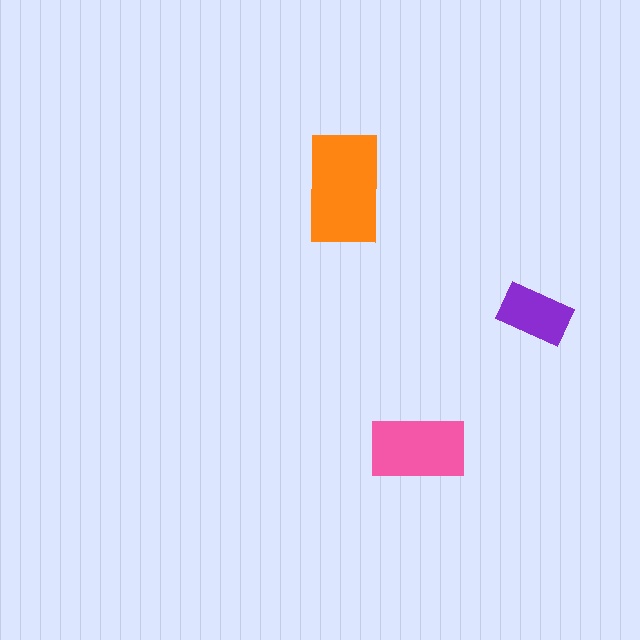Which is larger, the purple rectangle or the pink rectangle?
The pink one.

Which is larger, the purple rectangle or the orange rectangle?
The orange one.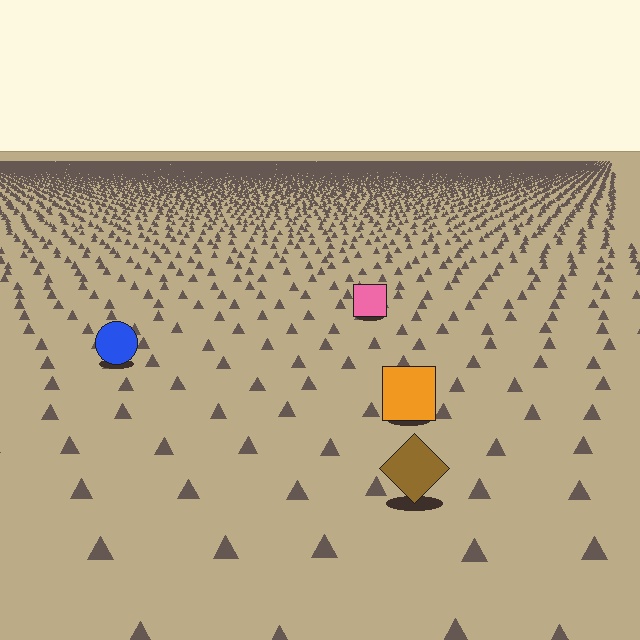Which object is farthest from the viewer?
The pink square is farthest from the viewer. It appears smaller and the ground texture around it is denser.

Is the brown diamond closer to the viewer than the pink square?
Yes. The brown diamond is closer — you can tell from the texture gradient: the ground texture is coarser near it.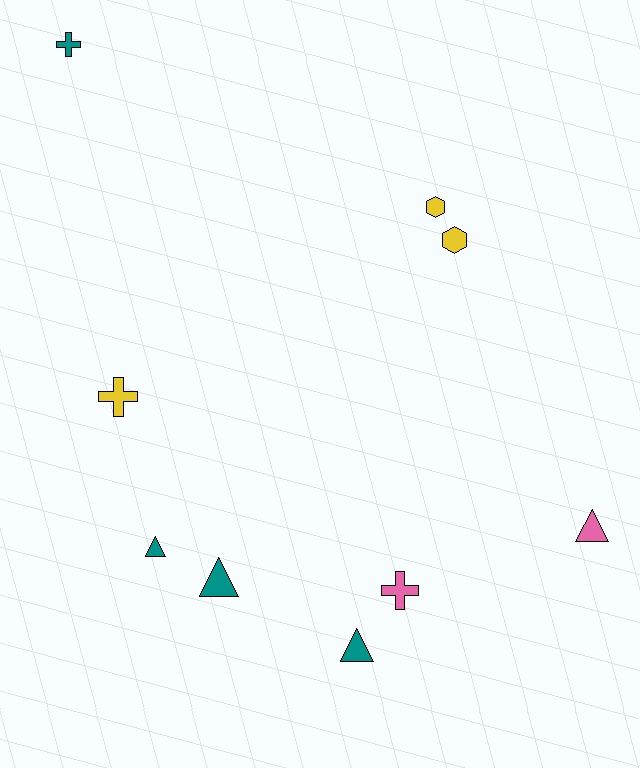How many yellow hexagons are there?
There are 2 yellow hexagons.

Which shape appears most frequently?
Triangle, with 4 objects.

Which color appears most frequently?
Teal, with 4 objects.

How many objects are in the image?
There are 9 objects.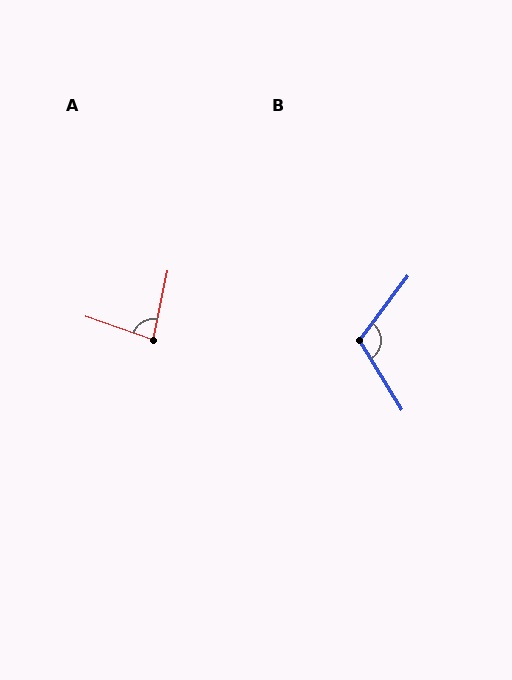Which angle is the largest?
B, at approximately 112 degrees.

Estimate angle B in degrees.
Approximately 112 degrees.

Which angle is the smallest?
A, at approximately 82 degrees.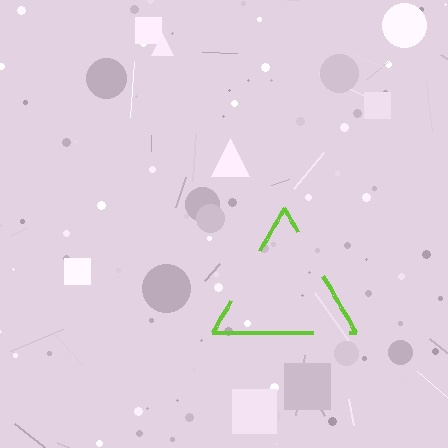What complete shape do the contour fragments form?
The contour fragments form a triangle.